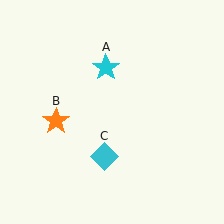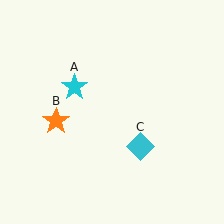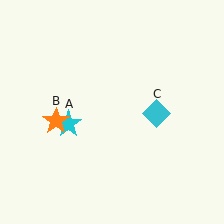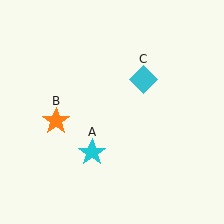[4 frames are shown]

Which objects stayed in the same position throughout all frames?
Orange star (object B) remained stationary.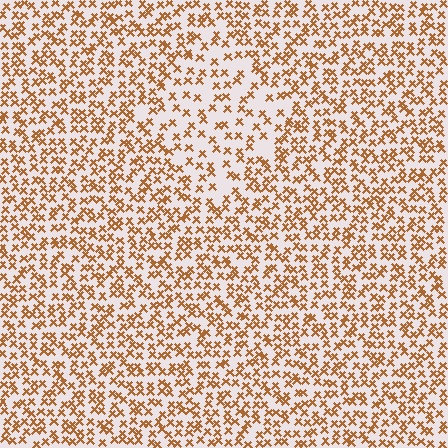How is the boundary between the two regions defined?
The boundary is defined by a change in element density (approximately 1.8x ratio). All elements are the same color, size, and shape.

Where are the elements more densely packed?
The elements are more densely packed outside the diamond boundary.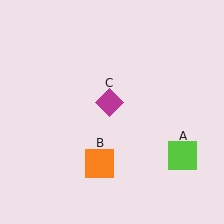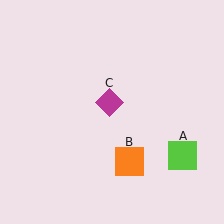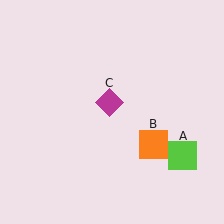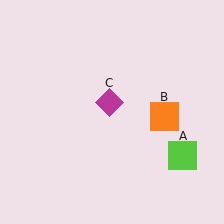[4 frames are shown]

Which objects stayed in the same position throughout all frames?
Lime square (object A) and magenta diamond (object C) remained stationary.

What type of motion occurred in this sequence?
The orange square (object B) rotated counterclockwise around the center of the scene.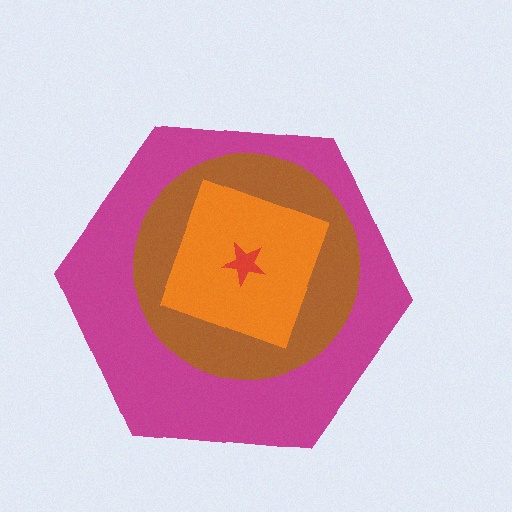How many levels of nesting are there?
4.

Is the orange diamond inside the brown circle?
Yes.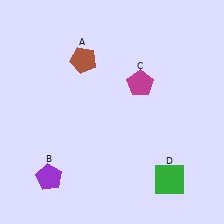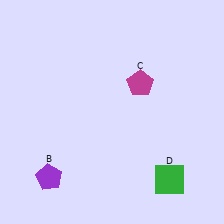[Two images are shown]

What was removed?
The brown pentagon (A) was removed in Image 2.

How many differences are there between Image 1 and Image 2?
There is 1 difference between the two images.